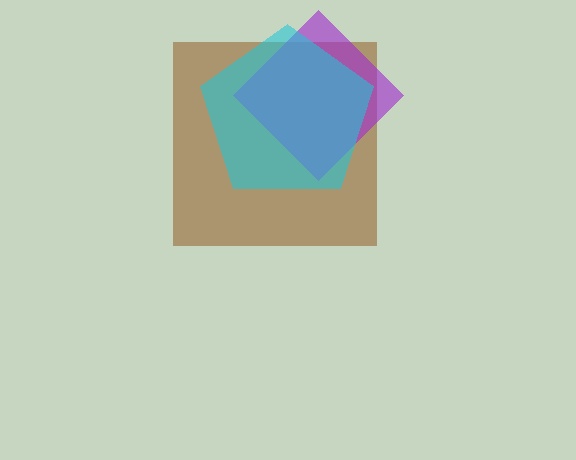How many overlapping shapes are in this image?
There are 3 overlapping shapes in the image.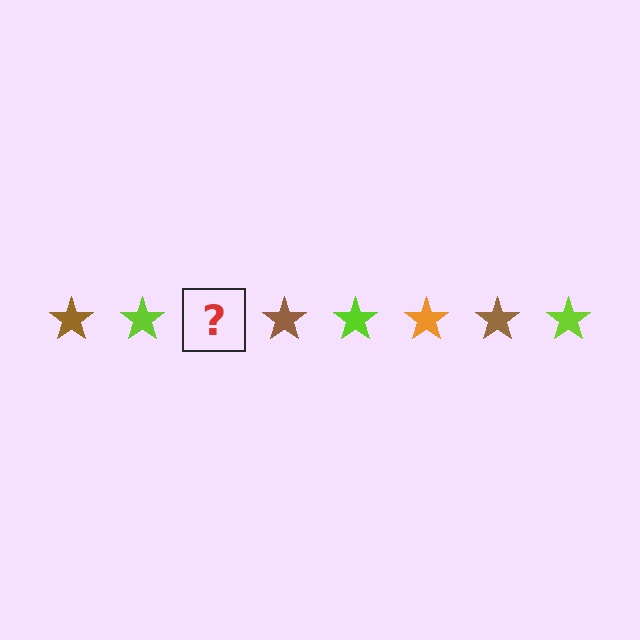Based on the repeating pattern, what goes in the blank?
The blank should be an orange star.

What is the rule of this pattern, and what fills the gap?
The rule is that the pattern cycles through brown, lime, orange stars. The gap should be filled with an orange star.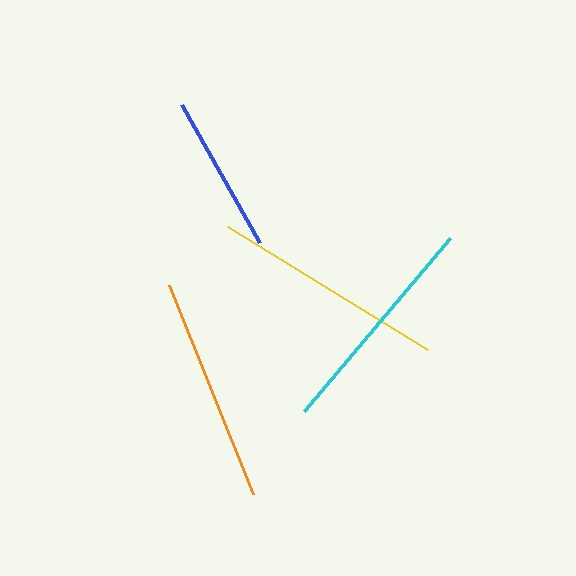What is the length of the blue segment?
The blue segment is approximately 158 pixels long.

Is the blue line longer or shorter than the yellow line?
The yellow line is longer than the blue line.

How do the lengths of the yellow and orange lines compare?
The yellow and orange lines are approximately the same length.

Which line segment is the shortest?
The blue line is the shortest at approximately 158 pixels.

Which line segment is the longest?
The yellow line is the longest at approximately 235 pixels.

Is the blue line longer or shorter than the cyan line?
The cyan line is longer than the blue line.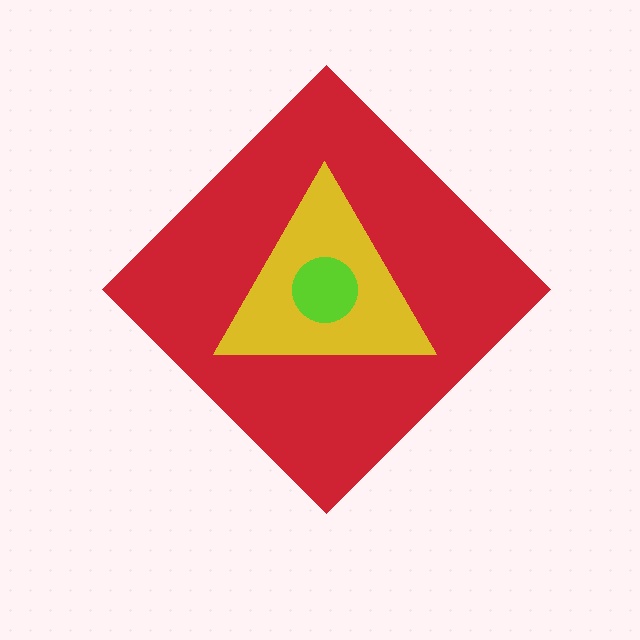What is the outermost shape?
The red diamond.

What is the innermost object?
The lime circle.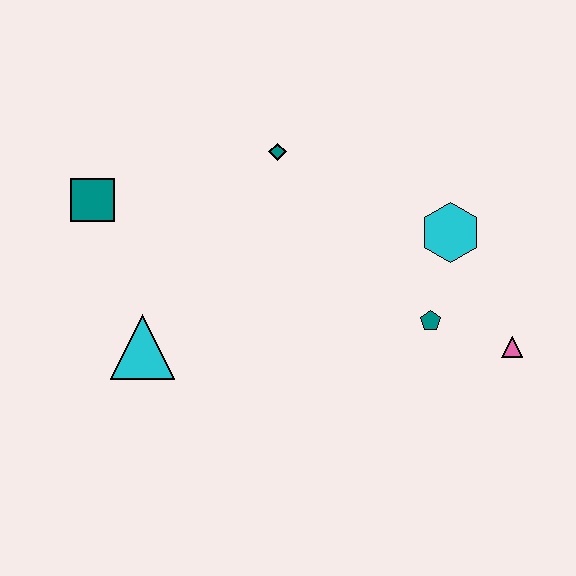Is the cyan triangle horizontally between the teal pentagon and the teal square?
Yes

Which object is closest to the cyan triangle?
The teal square is closest to the cyan triangle.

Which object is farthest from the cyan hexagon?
The teal square is farthest from the cyan hexagon.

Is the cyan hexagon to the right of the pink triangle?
No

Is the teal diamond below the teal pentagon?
No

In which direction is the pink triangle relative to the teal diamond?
The pink triangle is to the right of the teal diamond.